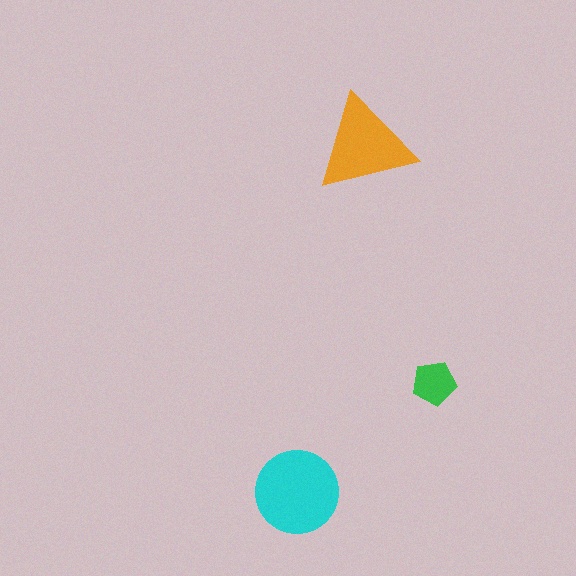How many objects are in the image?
There are 3 objects in the image.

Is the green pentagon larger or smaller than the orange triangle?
Smaller.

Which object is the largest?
The cyan circle.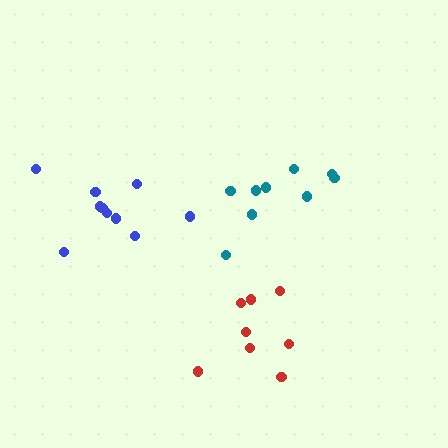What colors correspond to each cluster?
The clusters are colored: red, blue, teal.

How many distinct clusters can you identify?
There are 3 distinct clusters.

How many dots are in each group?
Group 1: 8 dots, Group 2: 10 dots, Group 3: 9 dots (27 total).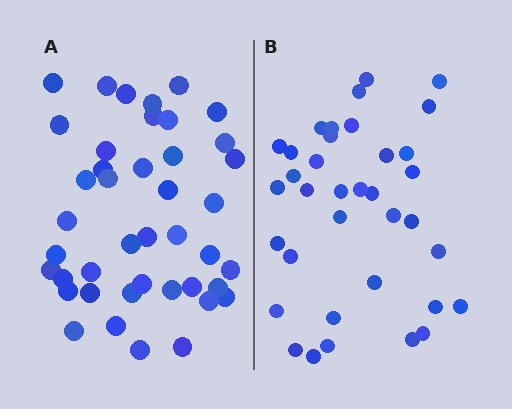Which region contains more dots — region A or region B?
Region A (the left region) has more dots.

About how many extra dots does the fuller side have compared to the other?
Region A has about 6 more dots than region B.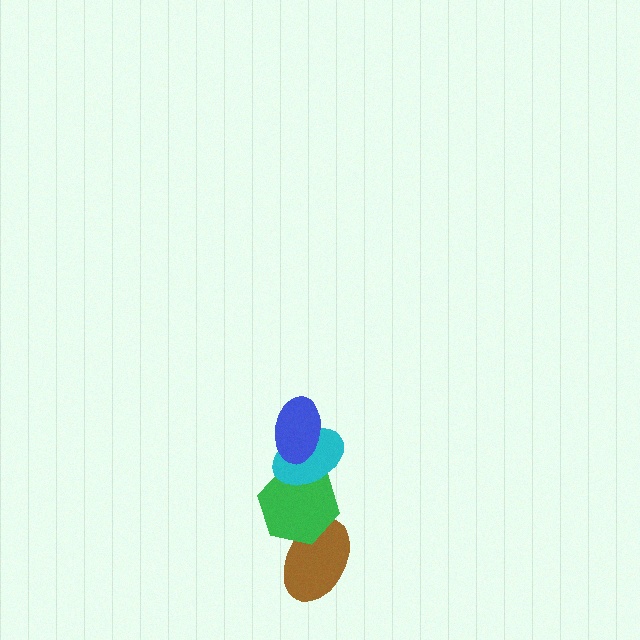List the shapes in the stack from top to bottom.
From top to bottom: the blue ellipse, the cyan ellipse, the green hexagon, the brown ellipse.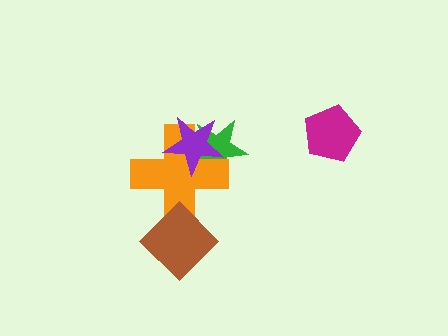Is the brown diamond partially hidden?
No, no other shape covers it.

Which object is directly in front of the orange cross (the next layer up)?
The purple star is directly in front of the orange cross.